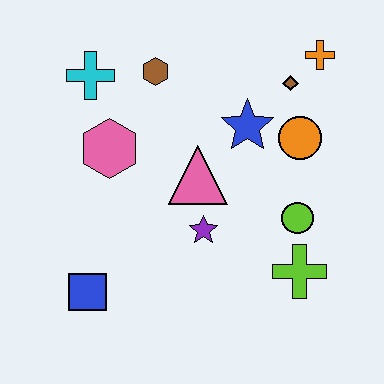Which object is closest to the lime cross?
The lime circle is closest to the lime cross.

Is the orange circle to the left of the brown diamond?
No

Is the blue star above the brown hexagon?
No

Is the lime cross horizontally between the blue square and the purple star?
No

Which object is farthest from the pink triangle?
The orange cross is farthest from the pink triangle.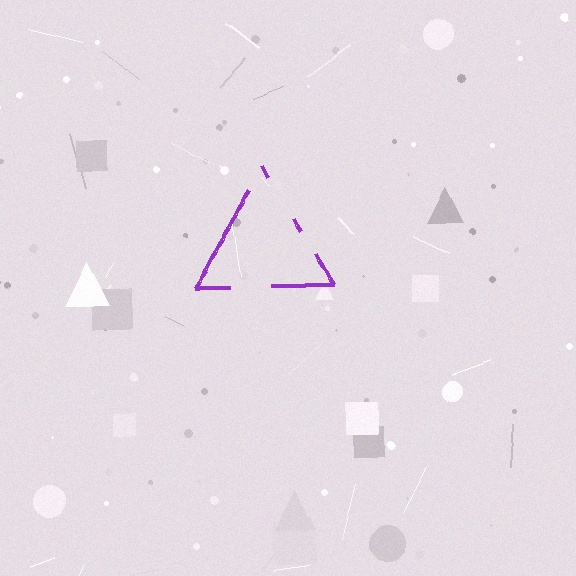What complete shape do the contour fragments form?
The contour fragments form a triangle.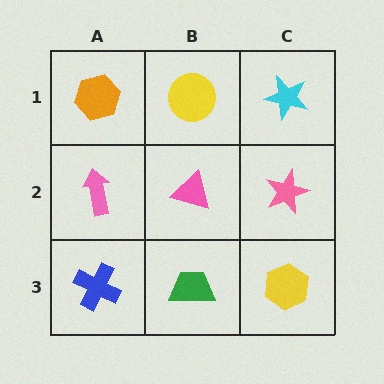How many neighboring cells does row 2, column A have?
3.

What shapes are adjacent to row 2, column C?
A cyan star (row 1, column C), a yellow hexagon (row 3, column C), a pink triangle (row 2, column B).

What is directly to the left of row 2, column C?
A pink triangle.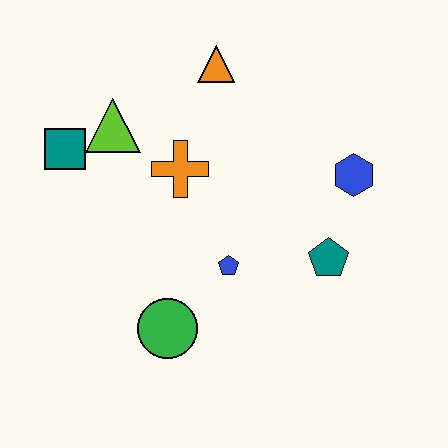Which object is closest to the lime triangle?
The teal square is closest to the lime triangle.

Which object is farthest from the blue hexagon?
The teal square is farthest from the blue hexagon.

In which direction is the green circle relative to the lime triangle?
The green circle is below the lime triangle.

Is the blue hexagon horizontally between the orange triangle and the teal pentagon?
No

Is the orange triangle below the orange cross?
No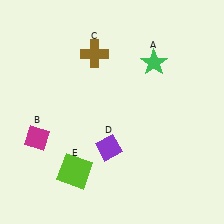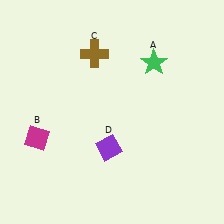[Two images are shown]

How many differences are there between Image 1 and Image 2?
There is 1 difference between the two images.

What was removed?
The lime square (E) was removed in Image 2.